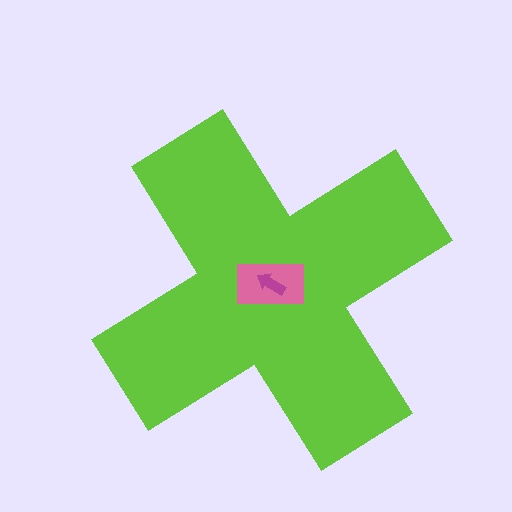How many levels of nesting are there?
3.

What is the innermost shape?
The magenta arrow.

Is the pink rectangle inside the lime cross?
Yes.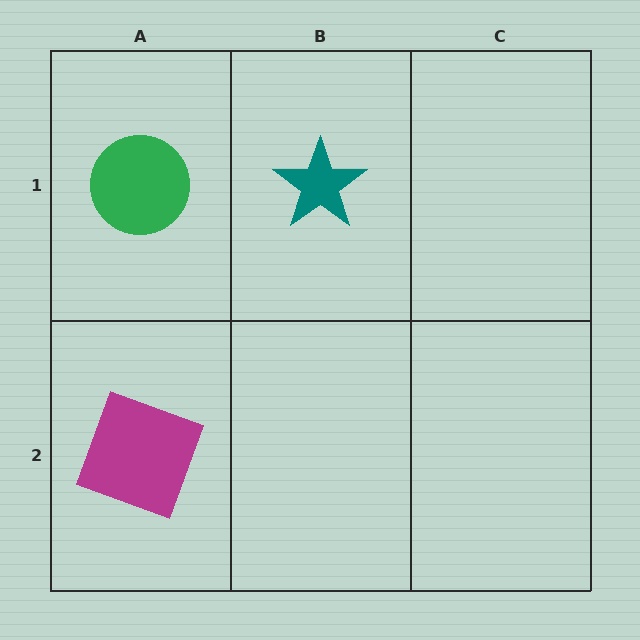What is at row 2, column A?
A magenta square.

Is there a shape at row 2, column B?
No, that cell is empty.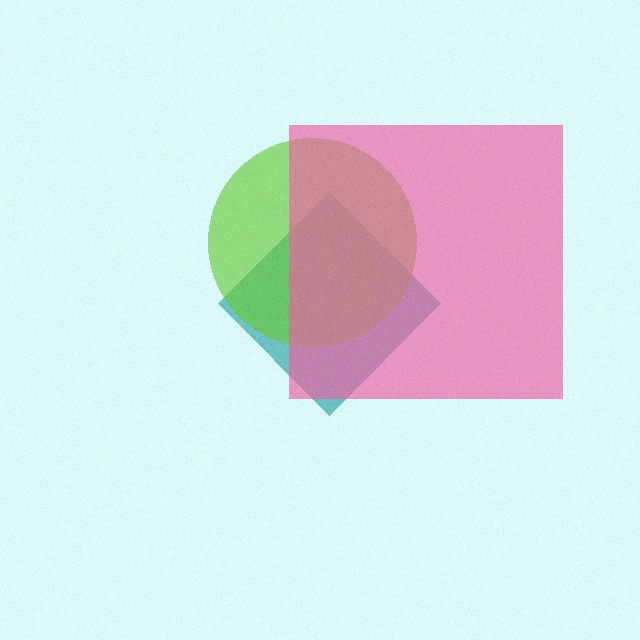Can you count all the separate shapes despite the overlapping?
Yes, there are 3 separate shapes.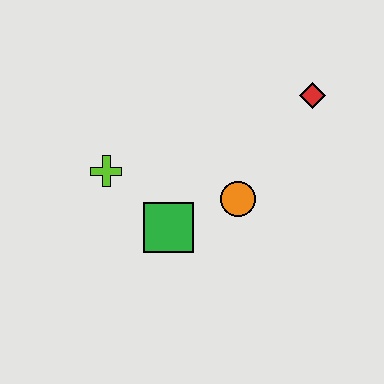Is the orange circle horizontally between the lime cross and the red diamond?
Yes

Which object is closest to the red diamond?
The orange circle is closest to the red diamond.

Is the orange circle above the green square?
Yes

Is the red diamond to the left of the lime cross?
No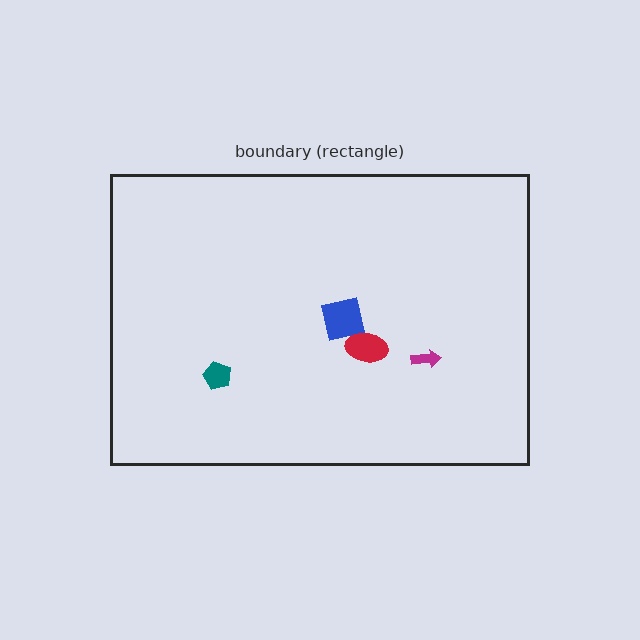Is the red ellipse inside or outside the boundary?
Inside.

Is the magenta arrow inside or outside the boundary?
Inside.